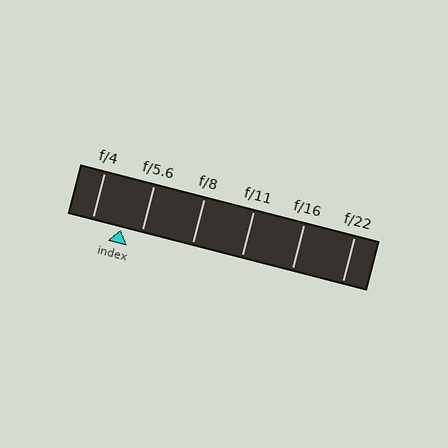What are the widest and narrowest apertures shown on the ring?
The widest aperture shown is f/4 and the narrowest is f/22.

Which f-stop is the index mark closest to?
The index mark is closest to f/5.6.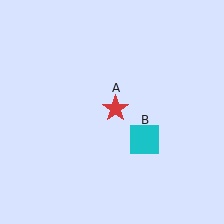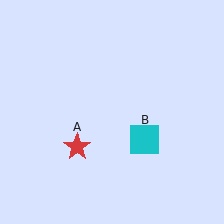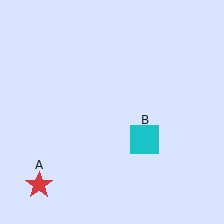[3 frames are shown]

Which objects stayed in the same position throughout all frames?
Cyan square (object B) remained stationary.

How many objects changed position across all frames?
1 object changed position: red star (object A).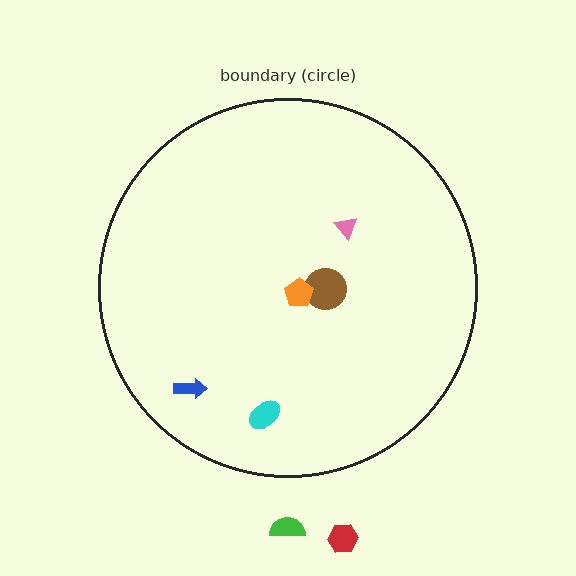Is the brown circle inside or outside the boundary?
Inside.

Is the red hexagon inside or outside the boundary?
Outside.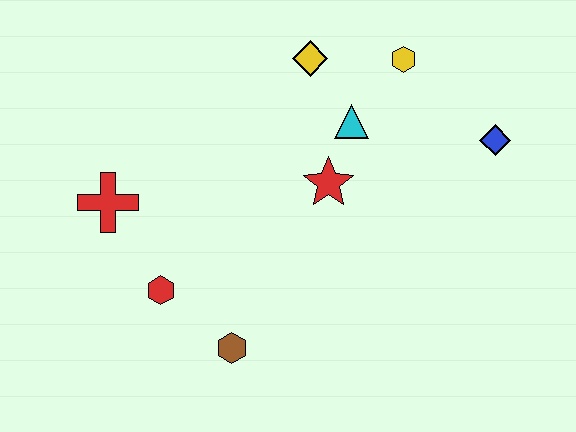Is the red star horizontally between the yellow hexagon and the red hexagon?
Yes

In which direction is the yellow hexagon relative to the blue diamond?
The yellow hexagon is to the left of the blue diamond.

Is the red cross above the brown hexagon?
Yes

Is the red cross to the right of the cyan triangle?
No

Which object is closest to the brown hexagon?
The red hexagon is closest to the brown hexagon.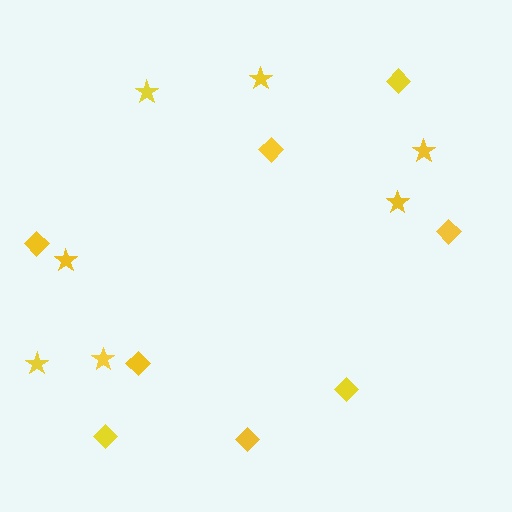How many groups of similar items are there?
There are 2 groups: one group of diamonds (8) and one group of stars (7).